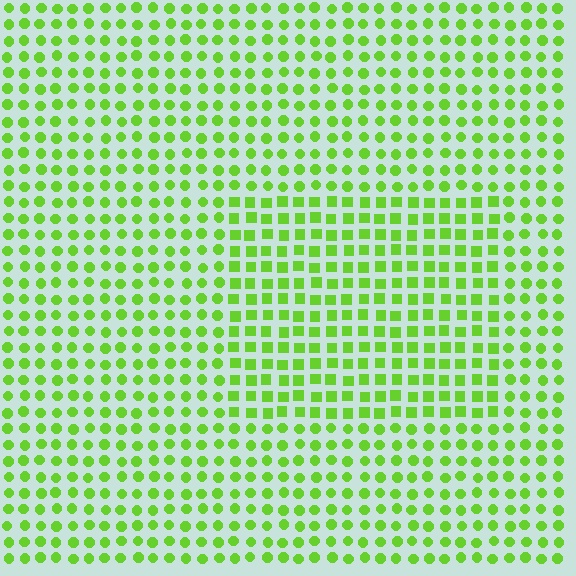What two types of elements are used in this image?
The image uses squares inside the rectangle region and circles outside it.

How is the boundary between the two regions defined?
The boundary is defined by a change in element shape: squares inside vs. circles outside. All elements share the same color and spacing.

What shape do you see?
I see a rectangle.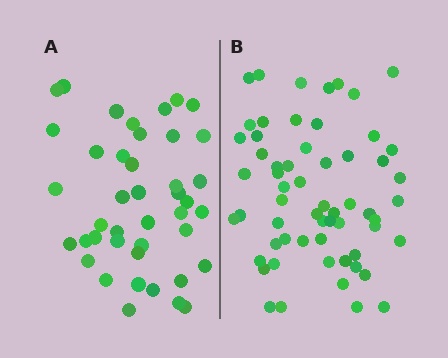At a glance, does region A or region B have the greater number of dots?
Region B (the right region) has more dots.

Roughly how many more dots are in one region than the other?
Region B has approximately 20 more dots than region A.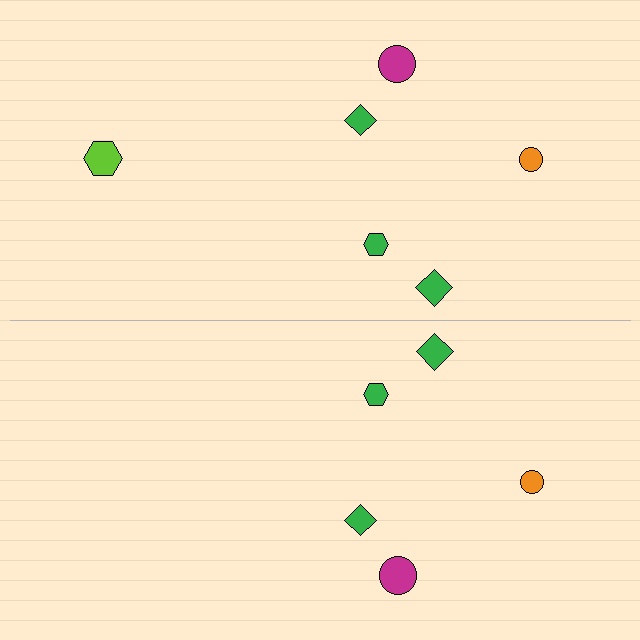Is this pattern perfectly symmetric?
No, the pattern is not perfectly symmetric. A lime hexagon is missing from the bottom side.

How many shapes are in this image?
There are 11 shapes in this image.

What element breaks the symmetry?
A lime hexagon is missing from the bottom side.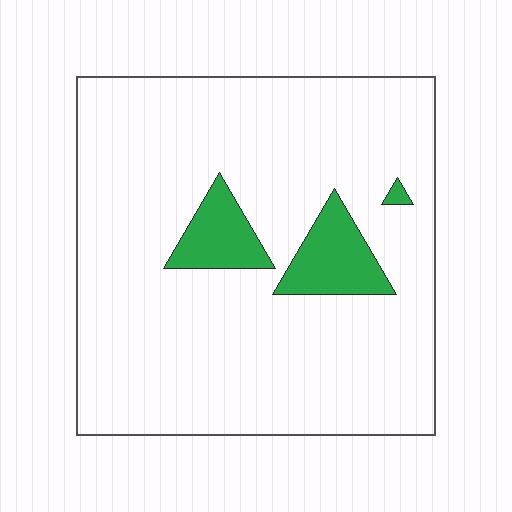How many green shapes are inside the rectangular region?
3.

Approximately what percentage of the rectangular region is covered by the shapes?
Approximately 10%.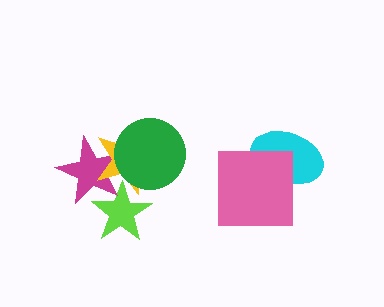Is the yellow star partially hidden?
Yes, it is partially covered by another shape.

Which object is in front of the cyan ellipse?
The pink square is in front of the cyan ellipse.